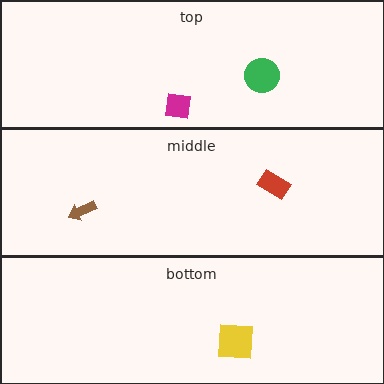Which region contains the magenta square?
The top region.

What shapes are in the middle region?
The red rectangle, the brown arrow.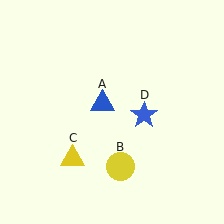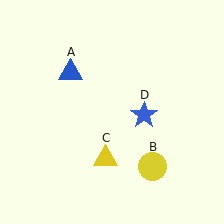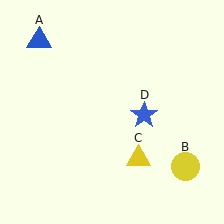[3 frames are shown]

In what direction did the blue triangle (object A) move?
The blue triangle (object A) moved up and to the left.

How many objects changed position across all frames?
3 objects changed position: blue triangle (object A), yellow circle (object B), yellow triangle (object C).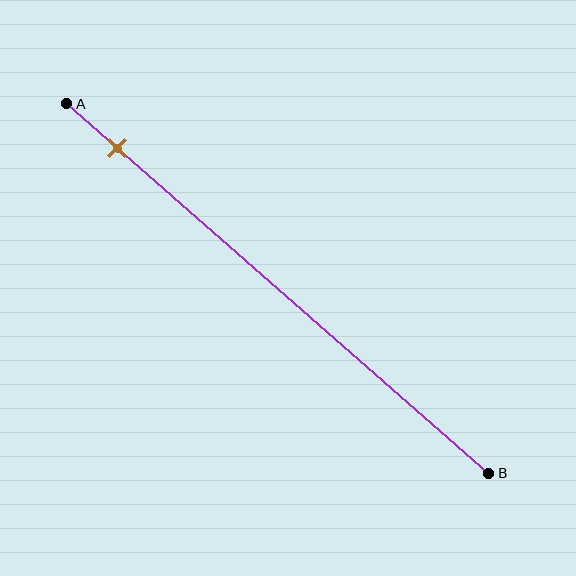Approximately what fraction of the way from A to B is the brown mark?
The brown mark is approximately 10% of the way from A to B.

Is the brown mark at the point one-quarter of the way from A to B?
No, the mark is at about 10% from A, not at the 25% one-quarter point.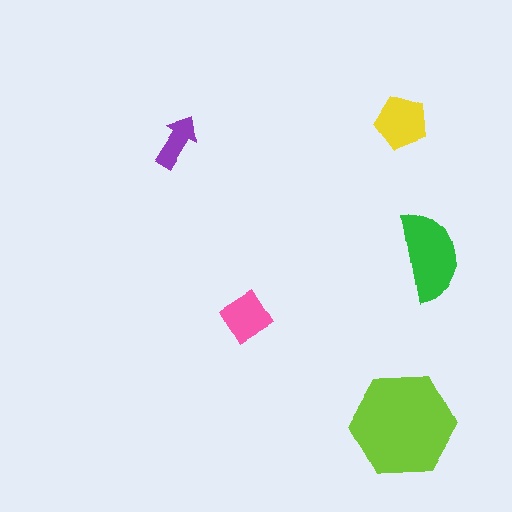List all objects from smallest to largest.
The purple arrow, the pink diamond, the yellow pentagon, the green semicircle, the lime hexagon.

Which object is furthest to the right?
The green semicircle is rightmost.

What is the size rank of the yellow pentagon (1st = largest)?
3rd.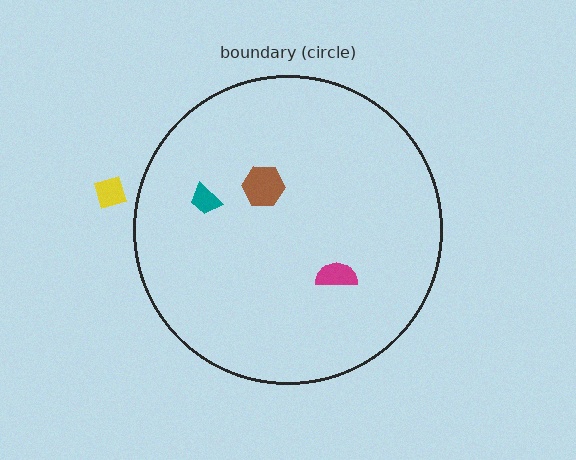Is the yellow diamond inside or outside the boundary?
Outside.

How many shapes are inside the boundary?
3 inside, 1 outside.